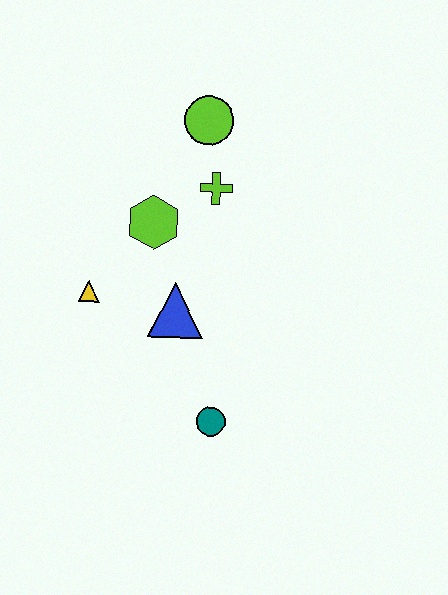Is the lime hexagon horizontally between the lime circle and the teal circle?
No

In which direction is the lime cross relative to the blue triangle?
The lime cross is above the blue triangle.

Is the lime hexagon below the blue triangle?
No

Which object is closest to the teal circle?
The blue triangle is closest to the teal circle.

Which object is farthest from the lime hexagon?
The teal circle is farthest from the lime hexagon.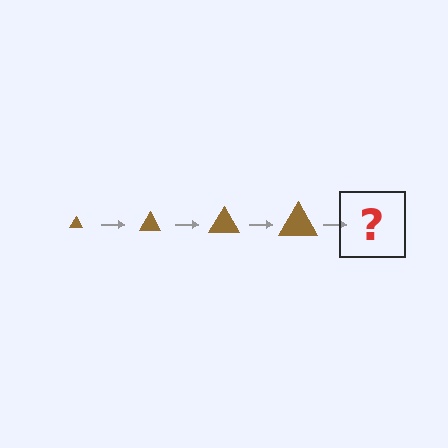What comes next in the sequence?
The next element should be a brown triangle, larger than the previous one.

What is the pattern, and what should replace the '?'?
The pattern is that the triangle gets progressively larger each step. The '?' should be a brown triangle, larger than the previous one.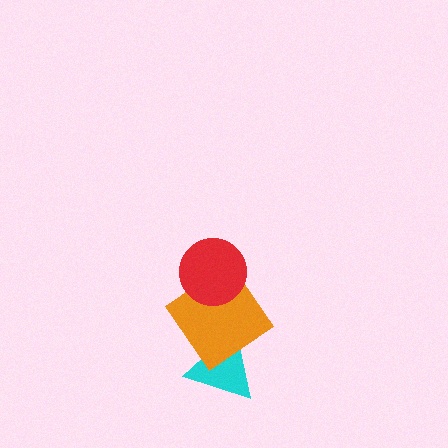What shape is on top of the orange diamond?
The red circle is on top of the orange diamond.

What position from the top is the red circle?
The red circle is 1st from the top.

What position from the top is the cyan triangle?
The cyan triangle is 3rd from the top.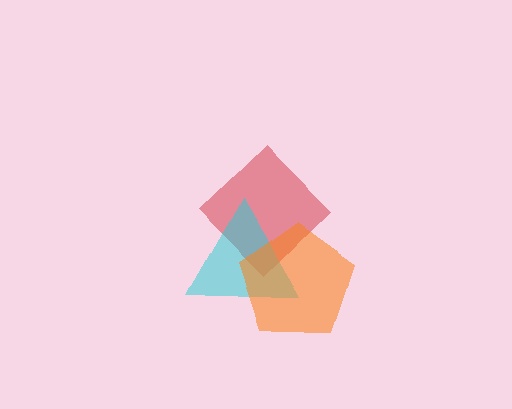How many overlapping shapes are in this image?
There are 3 overlapping shapes in the image.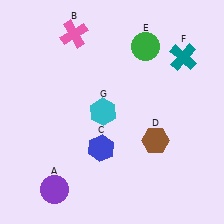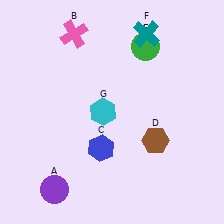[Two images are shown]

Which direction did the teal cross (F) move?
The teal cross (F) moved left.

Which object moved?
The teal cross (F) moved left.